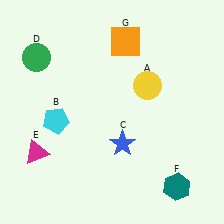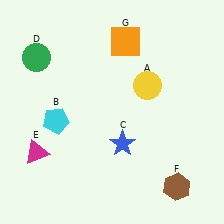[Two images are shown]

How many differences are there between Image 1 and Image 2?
There is 1 difference between the two images.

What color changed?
The hexagon (F) changed from teal in Image 1 to brown in Image 2.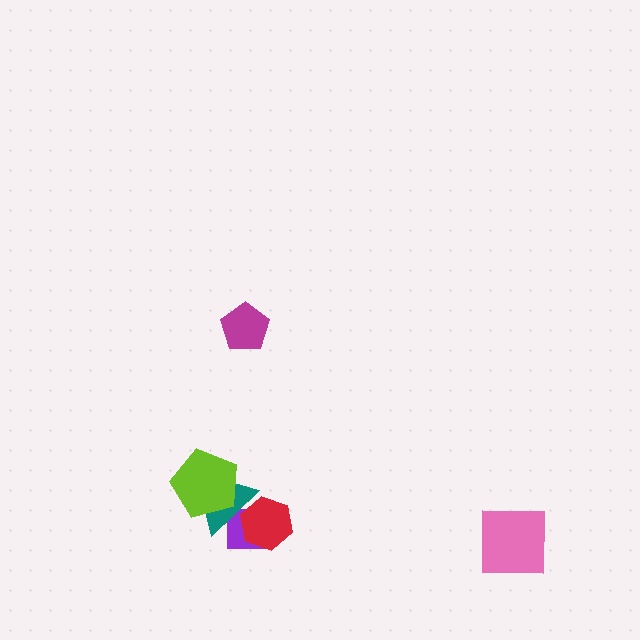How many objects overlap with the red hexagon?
2 objects overlap with the red hexagon.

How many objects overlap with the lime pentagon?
1 object overlaps with the lime pentagon.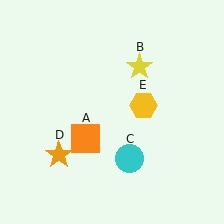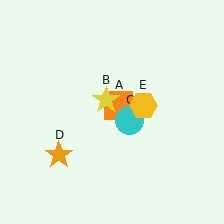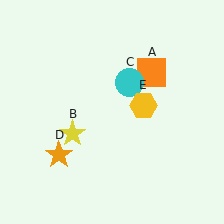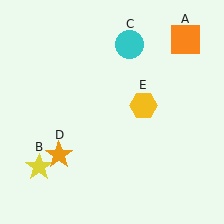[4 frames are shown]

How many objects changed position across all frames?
3 objects changed position: orange square (object A), yellow star (object B), cyan circle (object C).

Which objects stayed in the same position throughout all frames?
Orange star (object D) and yellow hexagon (object E) remained stationary.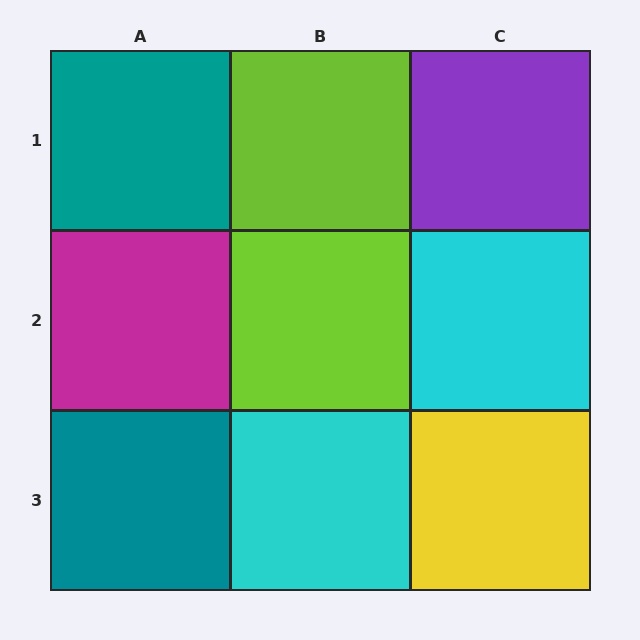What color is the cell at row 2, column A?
Magenta.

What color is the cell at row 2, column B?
Lime.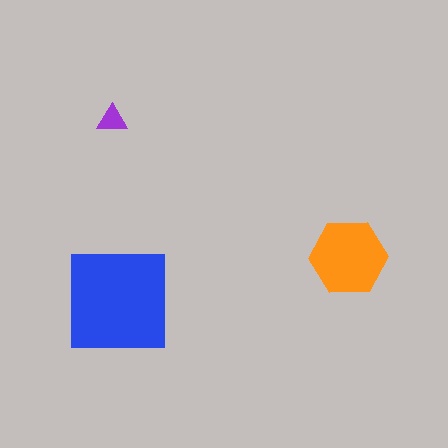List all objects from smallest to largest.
The purple triangle, the orange hexagon, the blue square.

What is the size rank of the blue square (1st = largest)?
1st.